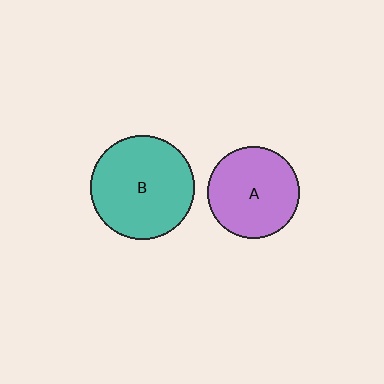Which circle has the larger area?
Circle B (teal).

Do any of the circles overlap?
No, none of the circles overlap.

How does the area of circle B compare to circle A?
Approximately 1.3 times.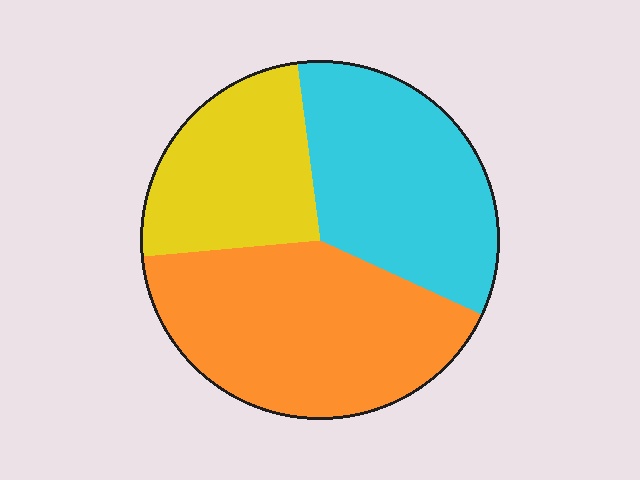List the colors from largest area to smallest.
From largest to smallest: orange, cyan, yellow.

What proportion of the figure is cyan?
Cyan covers roughly 35% of the figure.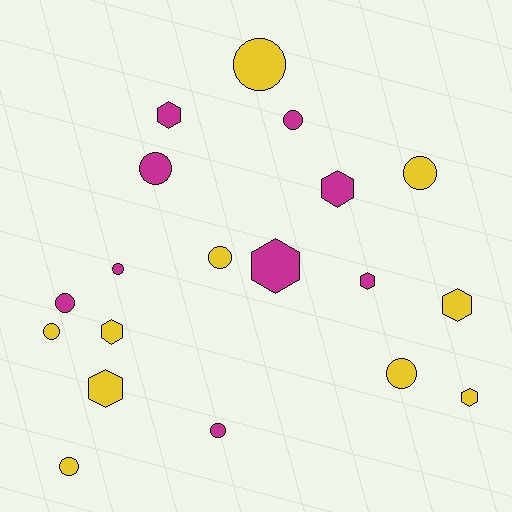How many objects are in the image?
There are 19 objects.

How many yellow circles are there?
There are 6 yellow circles.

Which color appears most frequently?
Yellow, with 10 objects.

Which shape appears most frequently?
Circle, with 11 objects.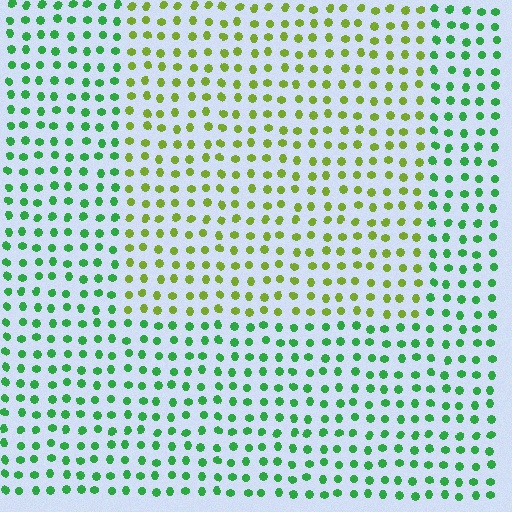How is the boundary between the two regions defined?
The boundary is defined purely by a slight shift in hue (about 46 degrees). Spacing, size, and orientation are identical on both sides.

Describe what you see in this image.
The image is filled with small green elements in a uniform arrangement. A rectangle-shaped region is visible where the elements are tinted to a slightly different hue, forming a subtle color boundary.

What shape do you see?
I see a rectangle.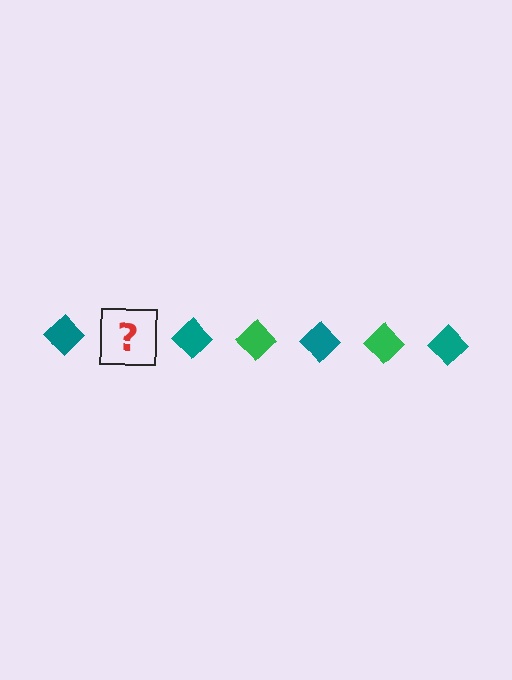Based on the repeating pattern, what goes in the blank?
The blank should be a green diamond.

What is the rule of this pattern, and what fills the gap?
The rule is that the pattern cycles through teal, green diamonds. The gap should be filled with a green diamond.